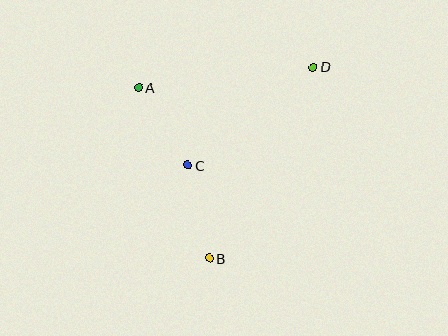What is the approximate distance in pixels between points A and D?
The distance between A and D is approximately 176 pixels.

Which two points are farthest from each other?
Points B and D are farthest from each other.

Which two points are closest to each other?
Points A and C are closest to each other.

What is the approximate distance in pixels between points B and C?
The distance between B and C is approximately 95 pixels.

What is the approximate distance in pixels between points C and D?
The distance between C and D is approximately 160 pixels.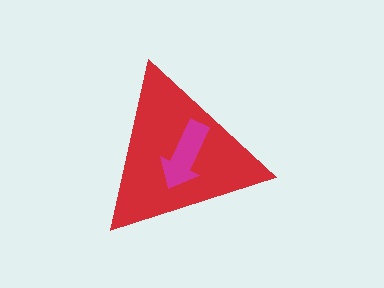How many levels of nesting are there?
2.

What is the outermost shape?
The red triangle.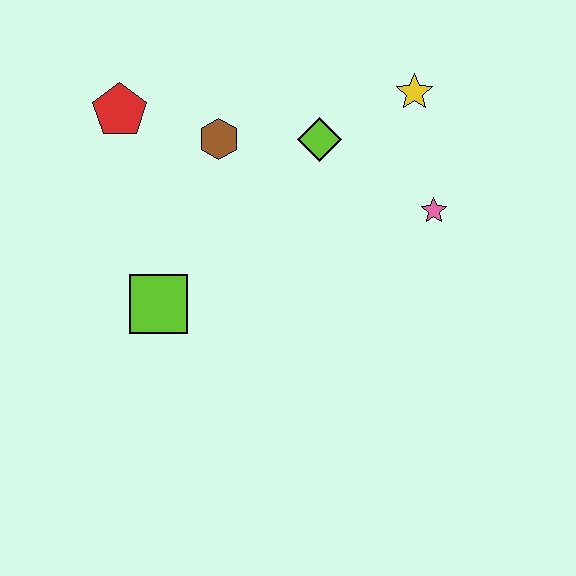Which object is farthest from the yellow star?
The lime square is farthest from the yellow star.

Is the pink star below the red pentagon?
Yes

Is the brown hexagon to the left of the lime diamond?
Yes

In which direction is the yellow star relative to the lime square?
The yellow star is to the right of the lime square.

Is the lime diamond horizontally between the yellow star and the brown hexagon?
Yes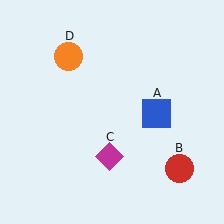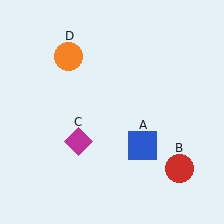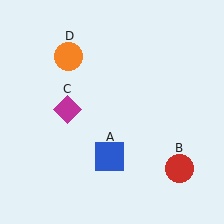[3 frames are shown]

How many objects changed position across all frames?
2 objects changed position: blue square (object A), magenta diamond (object C).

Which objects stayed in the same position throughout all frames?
Red circle (object B) and orange circle (object D) remained stationary.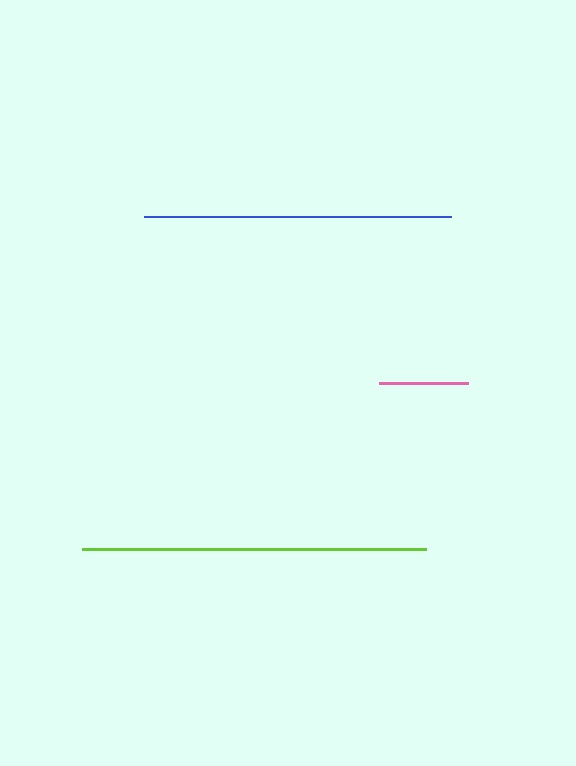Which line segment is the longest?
The lime line is the longest at approximately 344 pixels.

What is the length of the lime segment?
The lime segment is approximately 344 pixels long.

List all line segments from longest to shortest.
From longest to shortest: lime, blue, pink.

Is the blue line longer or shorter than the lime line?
The lime line is longer than the blue line.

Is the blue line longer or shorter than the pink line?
The blue line is longer than the pink line.